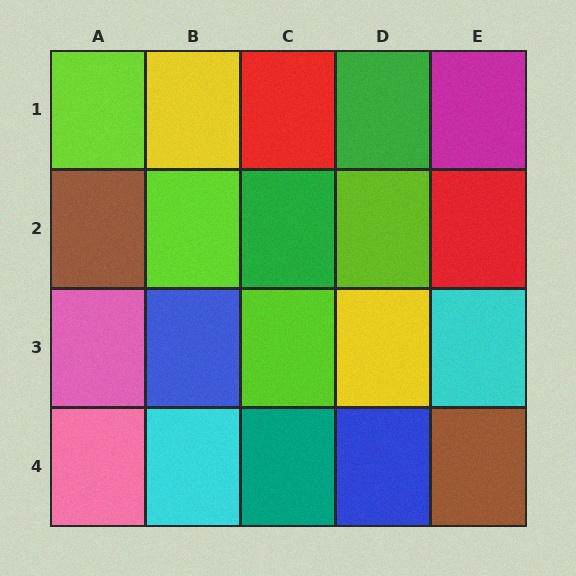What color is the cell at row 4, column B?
Cyan.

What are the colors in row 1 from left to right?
Lime, yellow, red, green, magenta.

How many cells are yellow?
2 cells are yellow.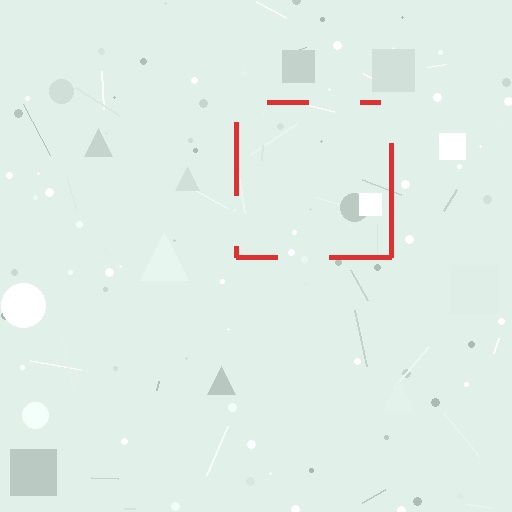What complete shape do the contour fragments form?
The contour fragments form a square.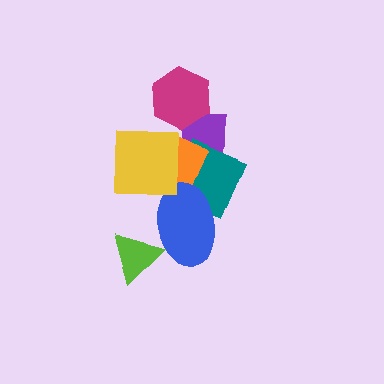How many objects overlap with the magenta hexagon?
1 object overlaps with the magenta hexagon.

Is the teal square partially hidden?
Yes, it is partially covered by another shape.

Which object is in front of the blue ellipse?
The lime triangle is in front of the blue ellipse.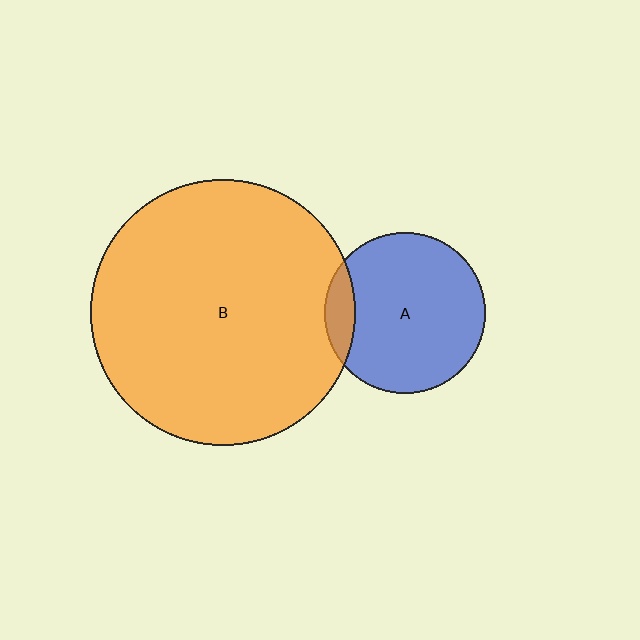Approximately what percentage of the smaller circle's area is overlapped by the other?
Approximately 10%.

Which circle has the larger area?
Circle B (orange).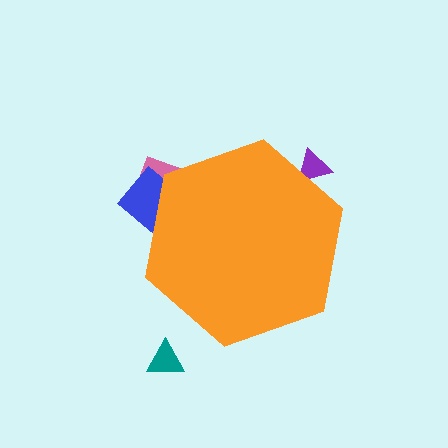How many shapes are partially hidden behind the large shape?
3 shapes are partially hidden.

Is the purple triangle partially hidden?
Yes, the purple triangle is partially hidden behind the orange hexagon.